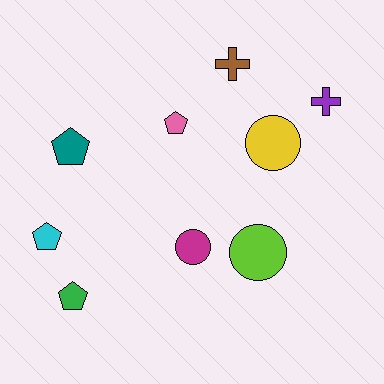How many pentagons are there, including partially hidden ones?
There are 4 pentagons.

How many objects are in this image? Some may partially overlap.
There are 9 objects.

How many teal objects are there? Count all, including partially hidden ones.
There is 1 teal object.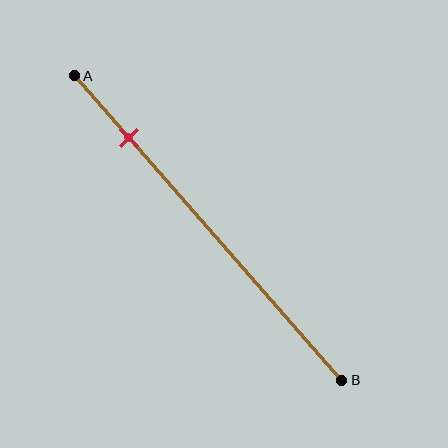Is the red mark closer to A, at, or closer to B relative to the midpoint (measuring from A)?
The red mark is closer to point A than the midpoint of segment AB.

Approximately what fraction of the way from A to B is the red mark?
The red mark is approximately 20% of the way from A to B.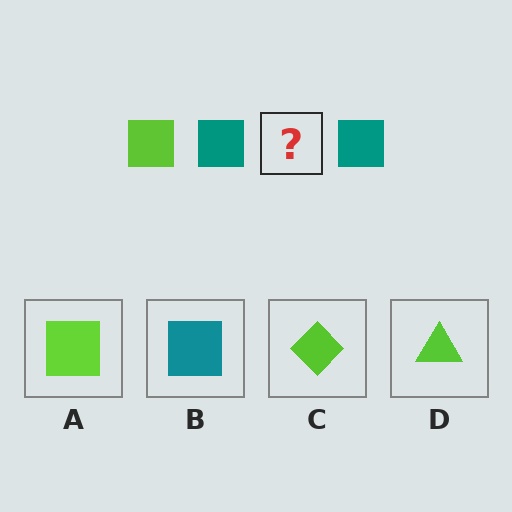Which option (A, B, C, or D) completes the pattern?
A.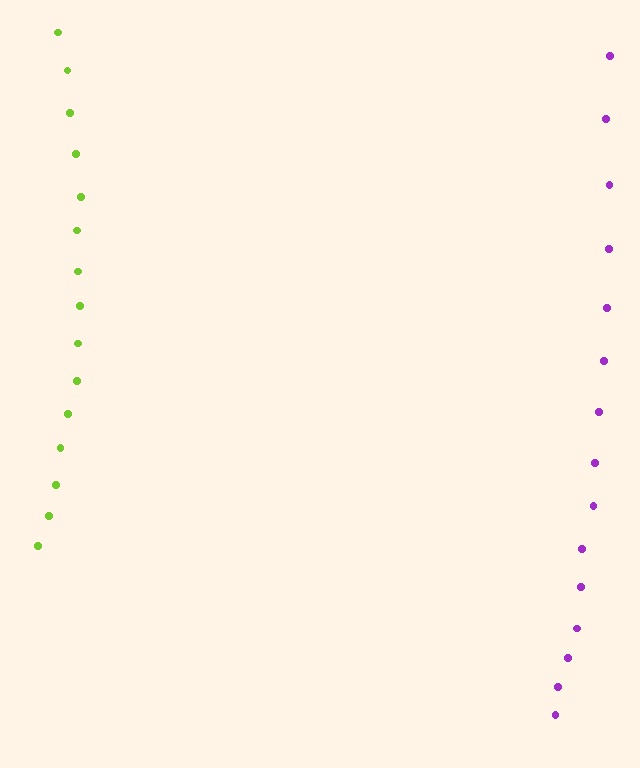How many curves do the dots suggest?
There are 2 distinct paths.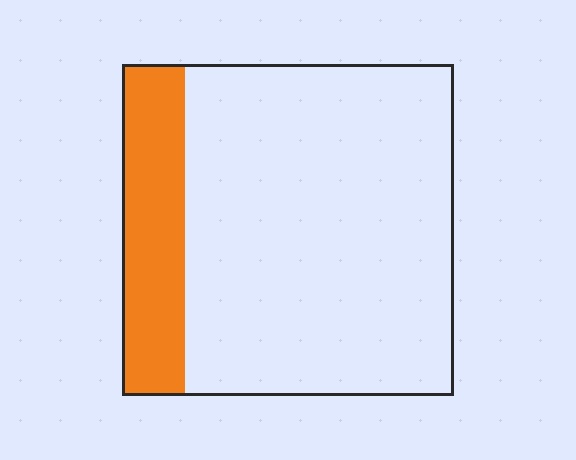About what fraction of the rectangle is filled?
About one fifth (1/5).